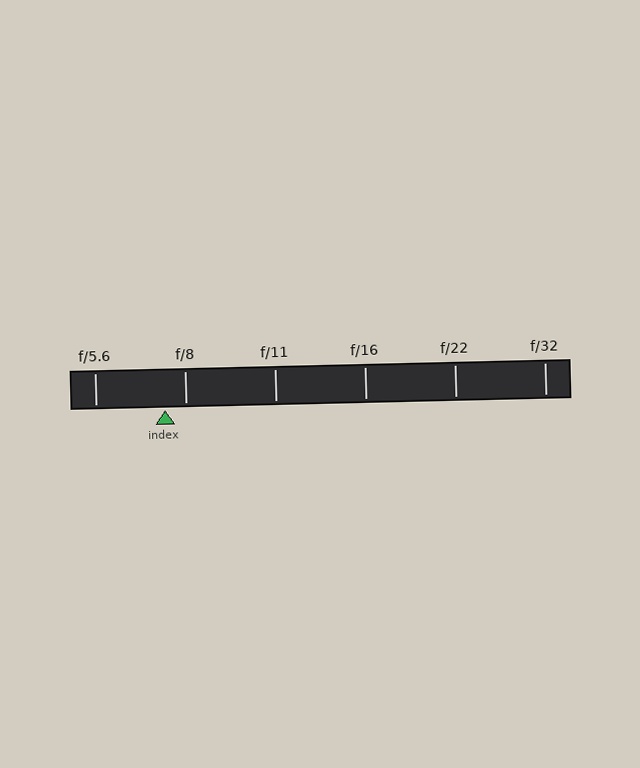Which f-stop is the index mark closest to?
The index mark is closest to f/8.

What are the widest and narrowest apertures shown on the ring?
The widest aperture shown is f/5.6 and the narrowest is f/32.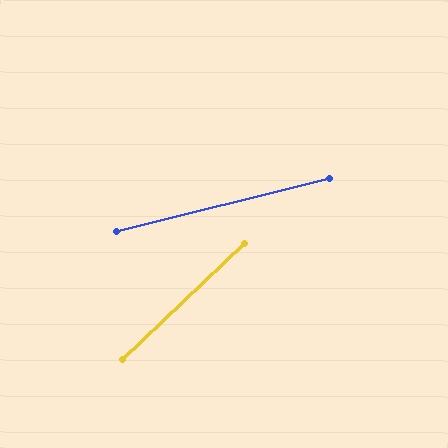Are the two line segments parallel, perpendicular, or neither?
Neither parallel nor perpendicular — they differ by about 29°.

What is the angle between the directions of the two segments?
Approximately 29 degrees.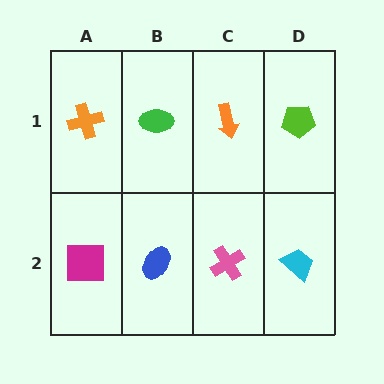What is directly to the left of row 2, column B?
A magenta square.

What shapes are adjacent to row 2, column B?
A green ellipse (row 1, column B), a magenta square (row 2, column A), a pink cross (row 2, column C).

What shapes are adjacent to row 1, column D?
A cyan trapezoid (row 2, column D), an orange arrow (row 1, column C).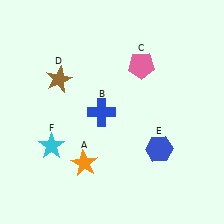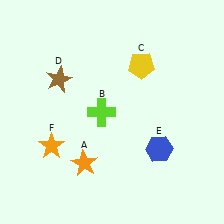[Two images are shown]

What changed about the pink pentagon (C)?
In Image 1, C is pink. In Image 2, it changed to yellow.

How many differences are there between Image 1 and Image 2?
There are 3 differences between the two images.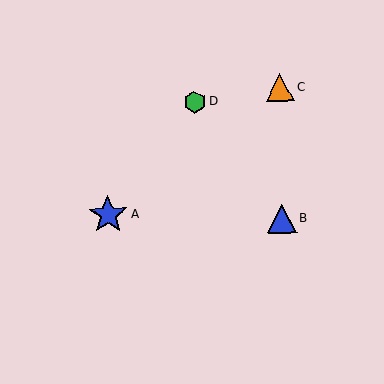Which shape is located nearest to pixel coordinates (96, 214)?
The blue star (labeled A) at (108, 215) is nearest to that location.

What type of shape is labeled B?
Shape B is a blue triangle.